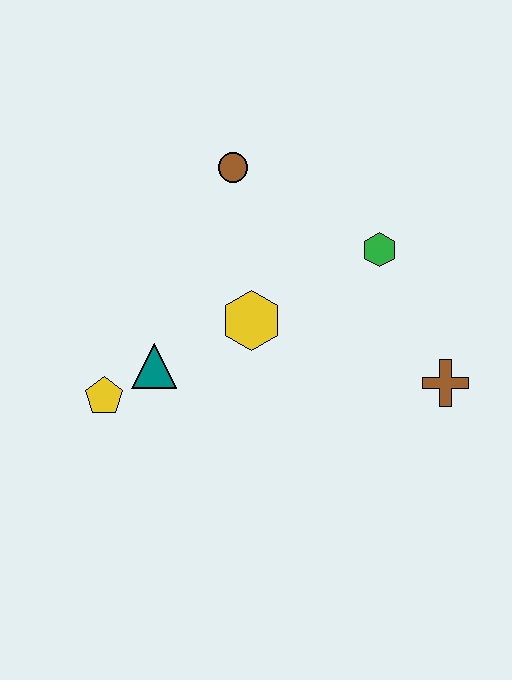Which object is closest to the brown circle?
The yellow hexagon is closest to the brown circle.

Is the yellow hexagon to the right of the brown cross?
No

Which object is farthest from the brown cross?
The yellow pentagon is farthest from the brown cross.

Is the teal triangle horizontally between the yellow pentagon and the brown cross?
Yes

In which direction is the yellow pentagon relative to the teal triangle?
The yellow pentagon is to the left of the teal triangle.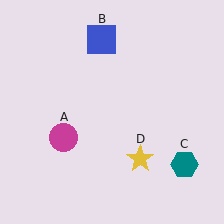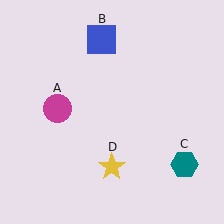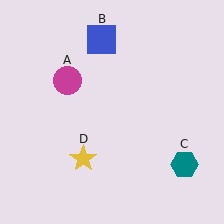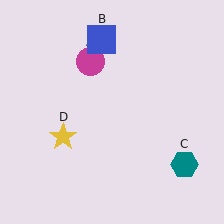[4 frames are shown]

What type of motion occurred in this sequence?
The magenta circle (object A), yellow star (object D) rotated clockwise around the center of the scene.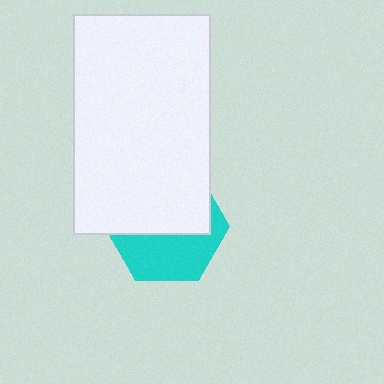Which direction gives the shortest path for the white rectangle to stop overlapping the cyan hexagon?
Moving up gives the shortest separation.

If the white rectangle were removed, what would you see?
You would see the complete cyan hexagon.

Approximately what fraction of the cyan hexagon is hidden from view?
Roughly 56% of the cyan hexagon is hidden behind the white rectangle.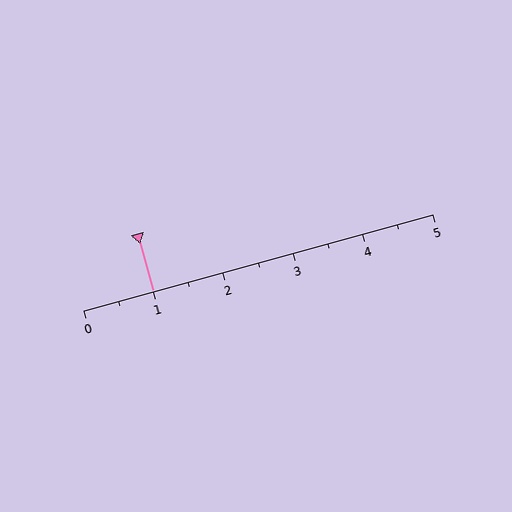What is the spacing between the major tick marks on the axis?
The major ticks are spaced 1 apart.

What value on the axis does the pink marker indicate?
The marker indicates approximately 1.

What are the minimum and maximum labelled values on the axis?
The axis runs from 0 to 5.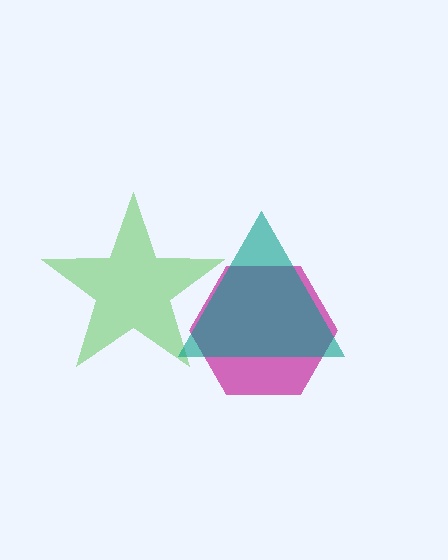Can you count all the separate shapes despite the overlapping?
Yes, there are 3 separate shapes.